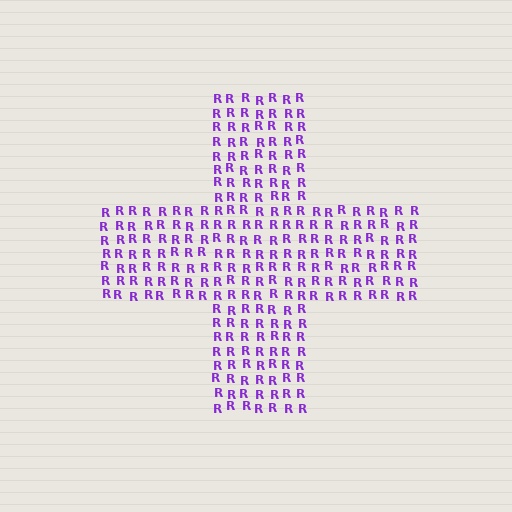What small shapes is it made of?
It is made of small letter R's.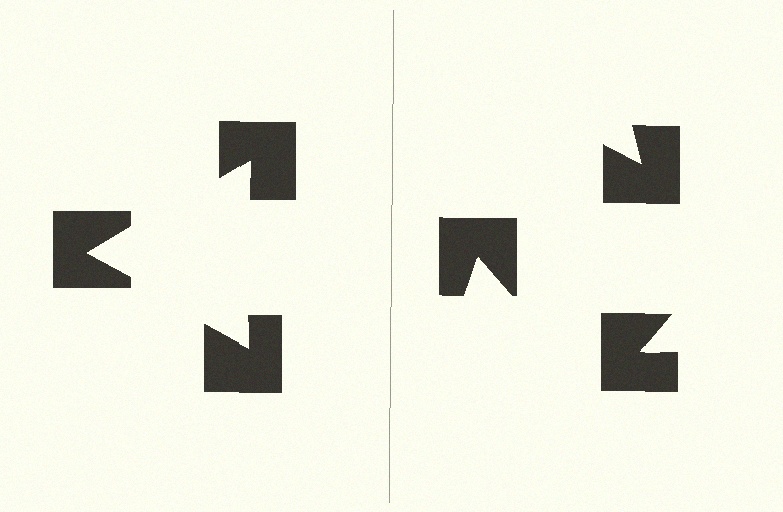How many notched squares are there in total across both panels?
6 — 3 on each side.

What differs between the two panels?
The notched squares are positioned identically on both sides; only the wedge orientations differ. On the left they align to a triangle; on the right they are misaligned.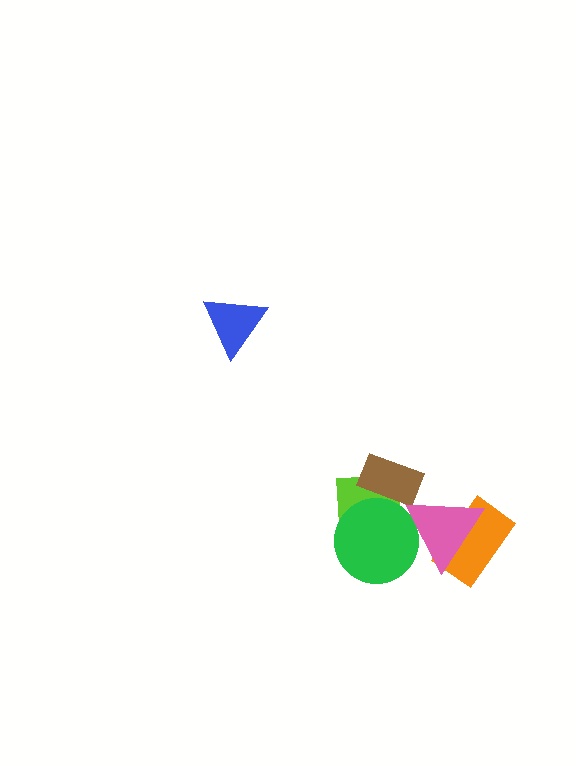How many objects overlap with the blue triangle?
0 objects overlap with the blue triangle.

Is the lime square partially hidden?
Yes, it is partially covered by another shape.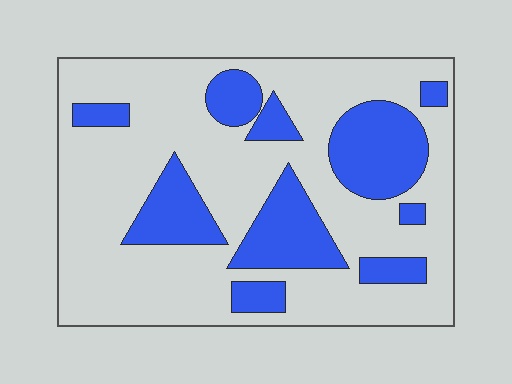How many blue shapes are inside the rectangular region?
10.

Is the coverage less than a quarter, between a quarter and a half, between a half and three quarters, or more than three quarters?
Between a quarter and a half.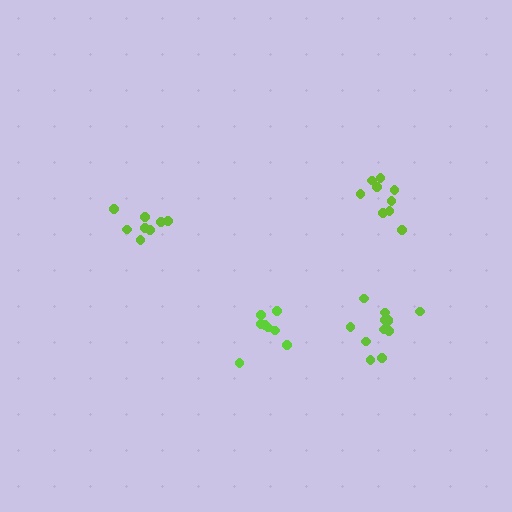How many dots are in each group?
Group 1: 8 dots, Group 2: 8 dots, Group 3: 9 dots, Group 4: 12 dots (37 total).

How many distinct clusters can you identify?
There are 4 distinct clusters.